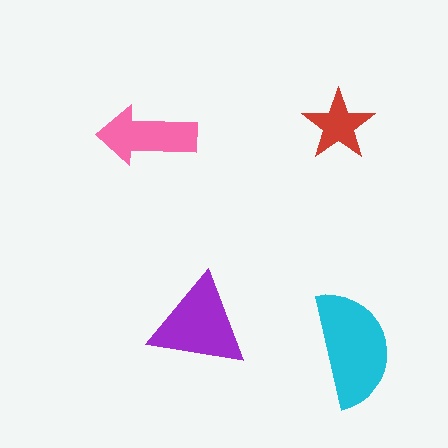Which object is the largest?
The cyan semicircle.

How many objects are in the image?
There are 4 objects in the image.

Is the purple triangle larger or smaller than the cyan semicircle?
Smaller.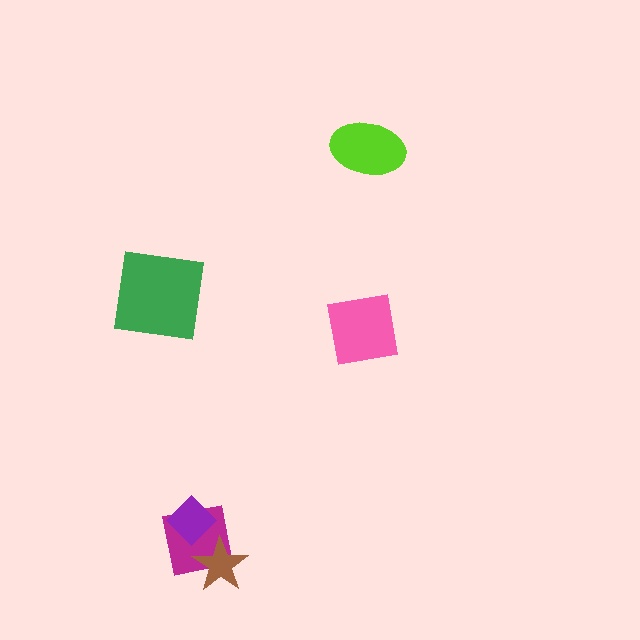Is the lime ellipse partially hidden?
No, no other shape covers it.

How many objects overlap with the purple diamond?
1 object overlaps with the purple diamond.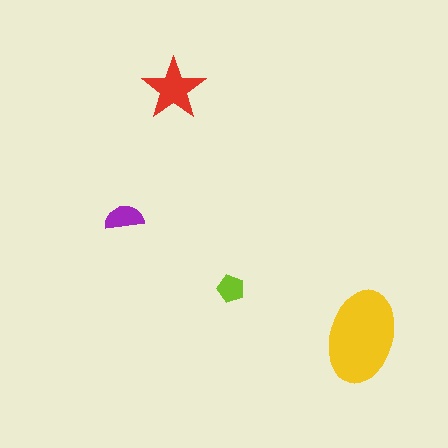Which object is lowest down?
The yellow ellipse is bottommost.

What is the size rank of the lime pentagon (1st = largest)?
4th.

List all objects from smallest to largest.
The lime pentagon, the purple semicircle, the red star, the yellow ellipse.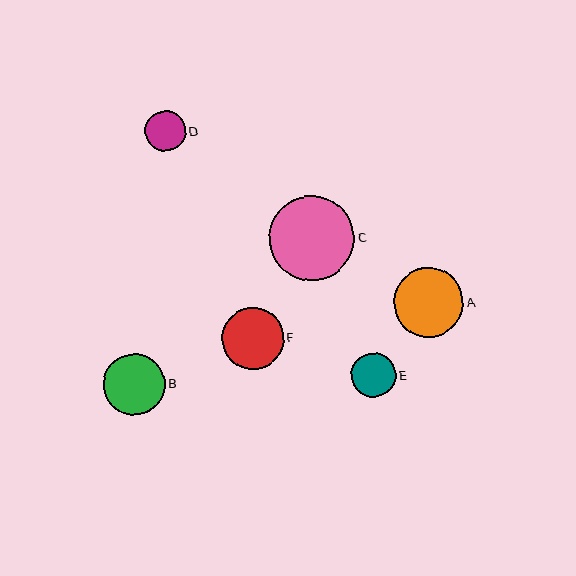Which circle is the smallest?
Circle D is the smallest with a size of approximately 40 pixels.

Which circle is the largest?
Circle C is the largest with a size of approximately 86 pixels.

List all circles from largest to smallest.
From largest to smallest: C, A, F, B, E, D.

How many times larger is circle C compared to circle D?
Circle C is approximately 2.1 times the size of circle D.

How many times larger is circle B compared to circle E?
Circle B is approximately 1.4 times the size of circle E.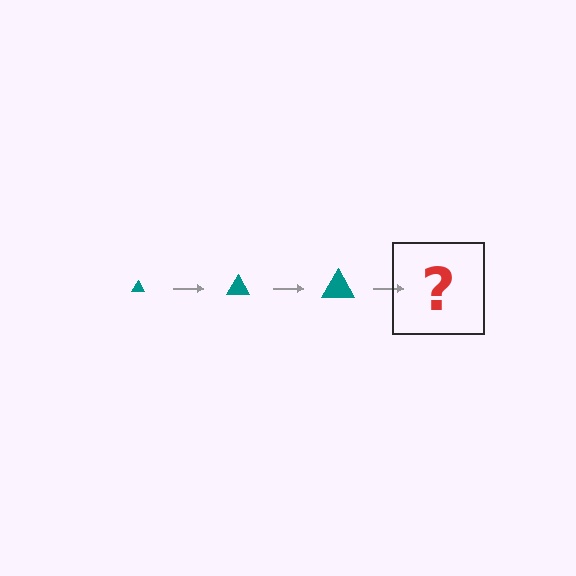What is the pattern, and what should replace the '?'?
The pattern is that the triangle gets progressively larger each step. The '?' should be a teal triangle, larger than the previous one.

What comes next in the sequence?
The next element should be a teal triangle, larger than the previous one.